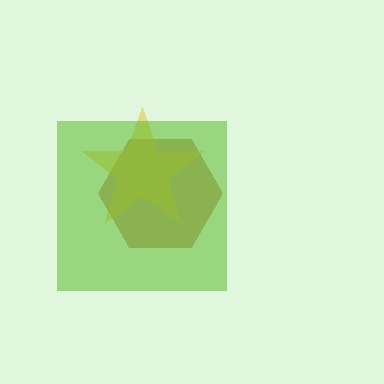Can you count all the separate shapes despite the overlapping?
Yes, there are 3 separate shapes.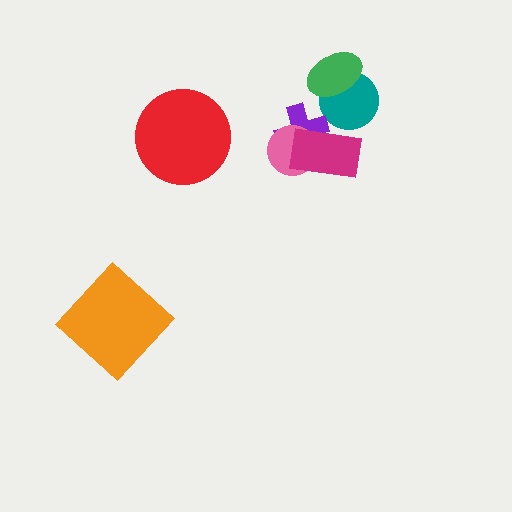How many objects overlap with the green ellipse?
1 object overlaps with the green ellipse.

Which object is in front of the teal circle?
The green ellipse is in front of the teal circle.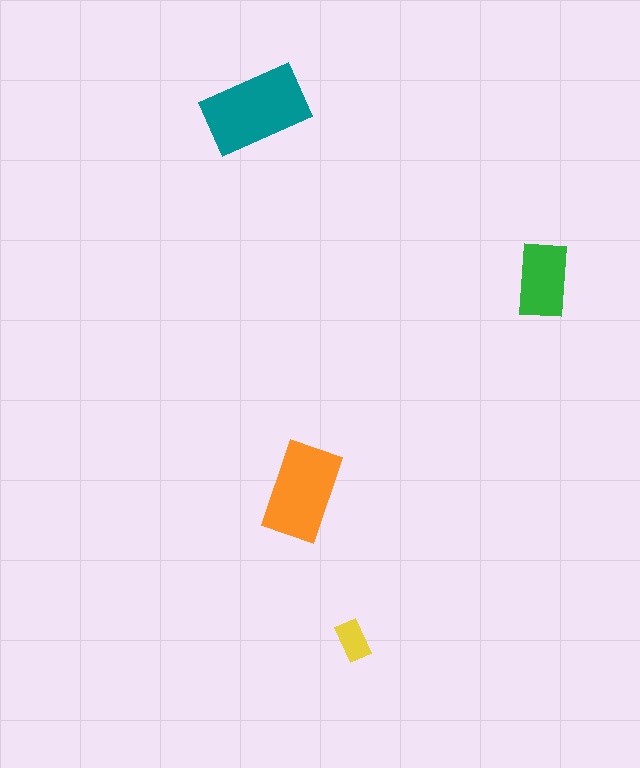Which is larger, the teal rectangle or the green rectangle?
The teal one.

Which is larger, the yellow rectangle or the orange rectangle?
The orange one.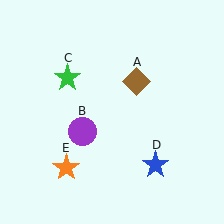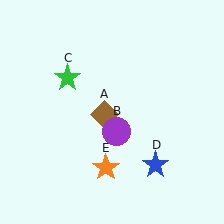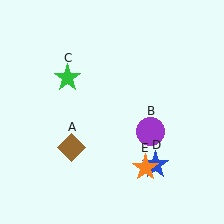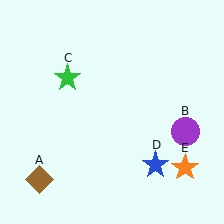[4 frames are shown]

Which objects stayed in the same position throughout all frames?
Green star (object C) and blue star (object D) remained stationary.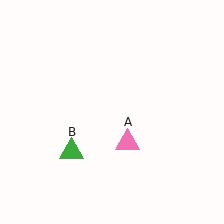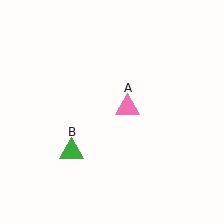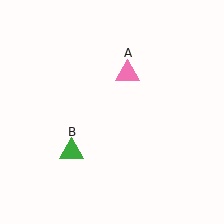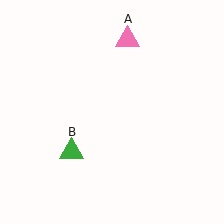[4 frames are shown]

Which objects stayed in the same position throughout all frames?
Green triangle (object B) remained stationary.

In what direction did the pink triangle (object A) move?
The pink triangle (object A) moved up.